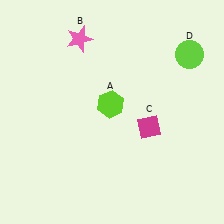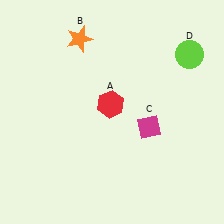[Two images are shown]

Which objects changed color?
A changed from lime to red. B changed from pink to orange.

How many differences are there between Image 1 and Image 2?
There are 2 differences between the two images.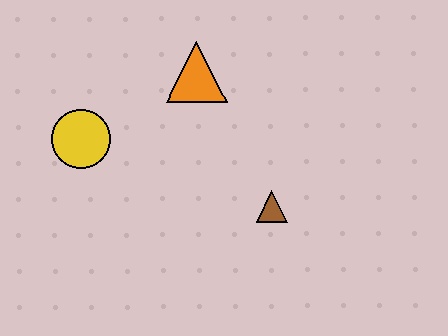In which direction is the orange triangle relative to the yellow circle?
The orange triangle is to the right of the yellow circle.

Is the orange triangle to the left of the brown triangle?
Yes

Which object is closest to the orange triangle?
The yellow circle is closest to the orange triangle.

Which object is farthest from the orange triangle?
The brown triangle is farthest from the orange triangle.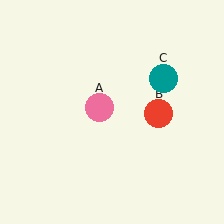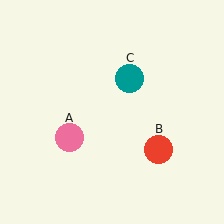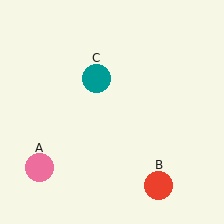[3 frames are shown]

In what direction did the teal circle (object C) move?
The teal circle (object C) moved left.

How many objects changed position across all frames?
3 objects changed position: pink circle (object A), red circle (object B), teal circle (object C).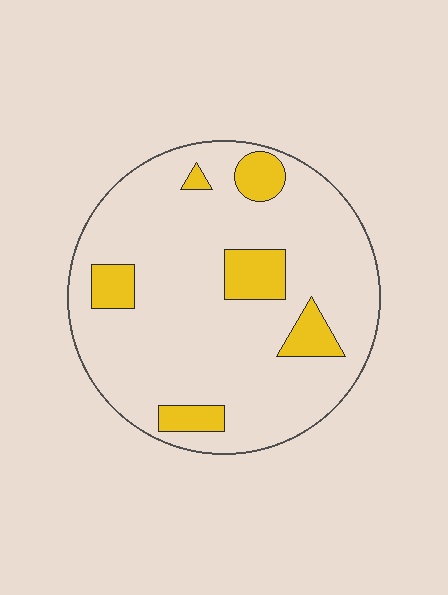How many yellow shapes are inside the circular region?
6.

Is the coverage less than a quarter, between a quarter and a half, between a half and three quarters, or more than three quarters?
Less than a quarter.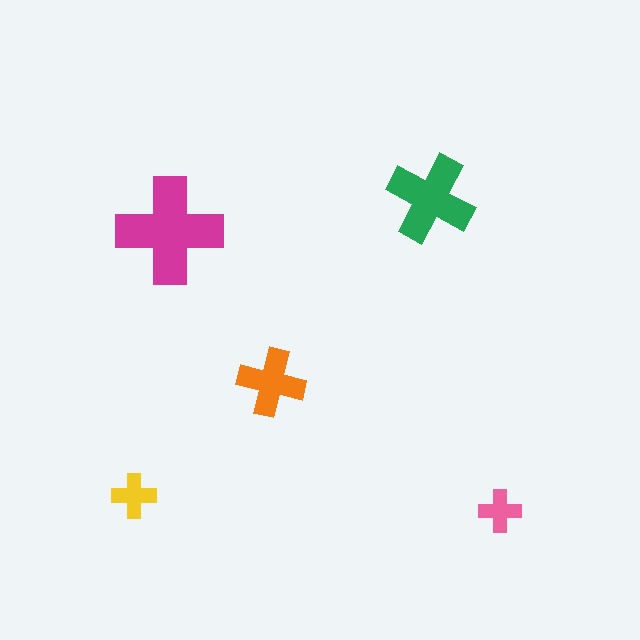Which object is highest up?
The green cross is topmost.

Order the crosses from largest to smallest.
the magenta one, the green one, the orange one, the yellow one, the pink one.